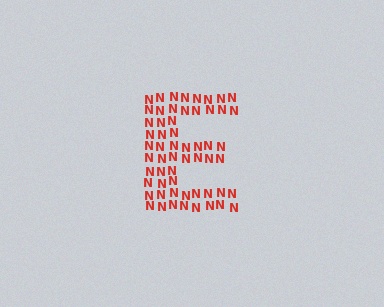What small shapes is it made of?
It is made of small letter N's.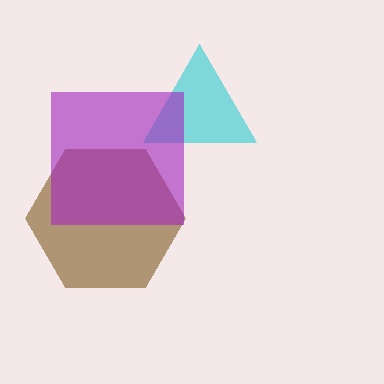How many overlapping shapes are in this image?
There are 3 overlapping shapes in the image.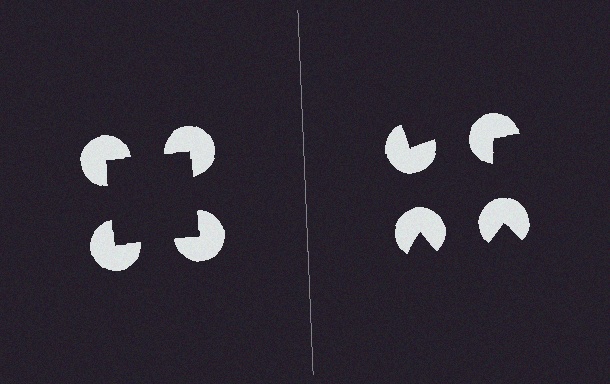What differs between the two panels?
The pac-man discs are positioned identically on both sides; only the wedge orientations differ. On the left they align to a square; on the right they are misaligned.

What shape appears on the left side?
An illusory square.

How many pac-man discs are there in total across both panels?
8 — 4 on each side.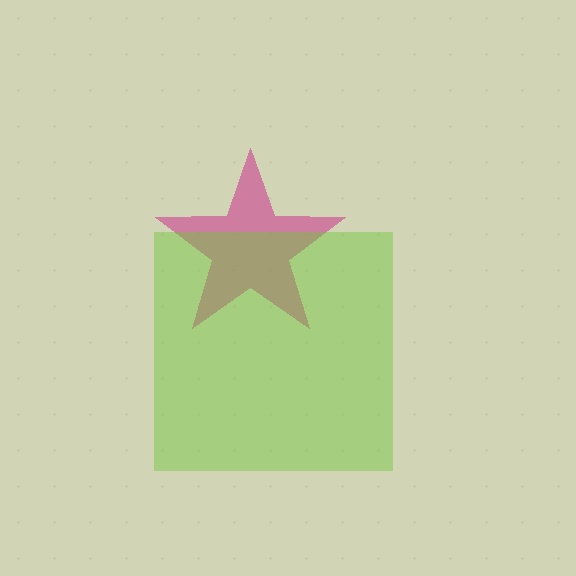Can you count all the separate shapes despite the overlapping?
Yes, there are 2 separate shapes.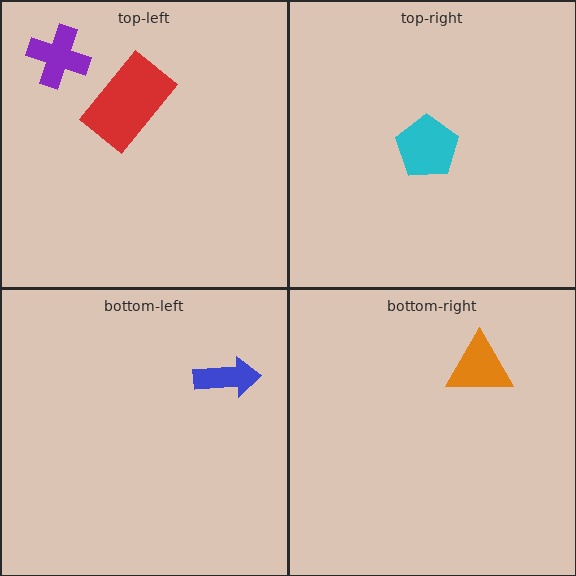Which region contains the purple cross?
The top-left region.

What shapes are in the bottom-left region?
The blue arrow.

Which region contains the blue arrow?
The bottom-left region.